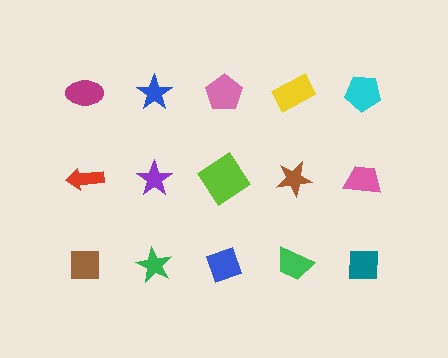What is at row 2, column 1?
A red arrow.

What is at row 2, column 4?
A brown star.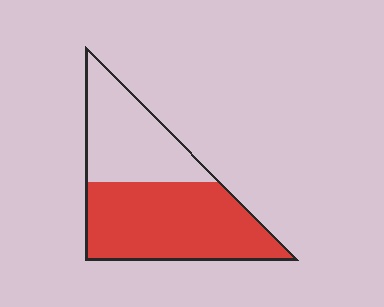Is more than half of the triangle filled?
Yes.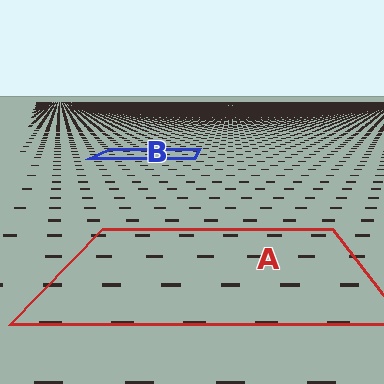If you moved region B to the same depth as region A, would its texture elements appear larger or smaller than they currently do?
They would appear larger. At a closer depth, the same texture elements are projected at a bigger on-screen size.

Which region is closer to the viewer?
Region A is closer. The texture elements there are larger and more spread out.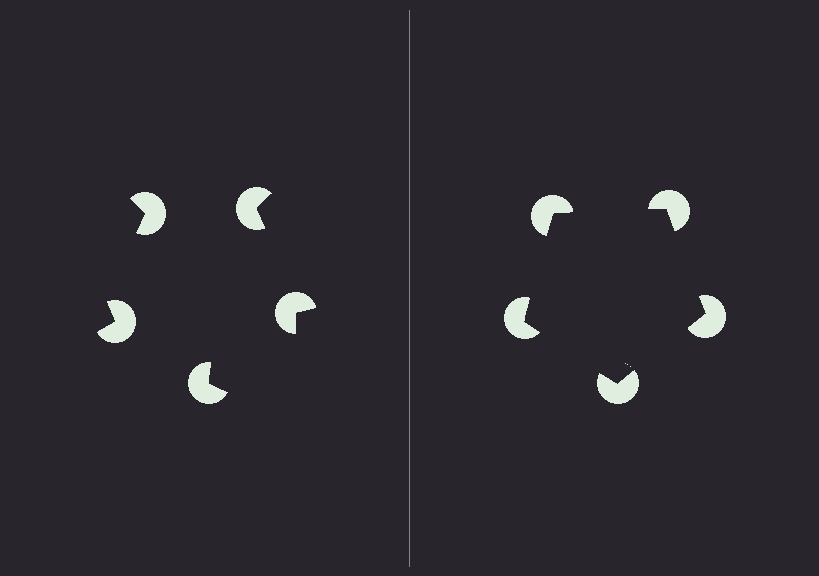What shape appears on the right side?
An illusory pentagon.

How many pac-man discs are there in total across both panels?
10 — 5 on each side.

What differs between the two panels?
The pac-man discs are positioned identically on both sides; only the wedge orientations differ. On the right they align to a pentagon; on the left they are misaligned.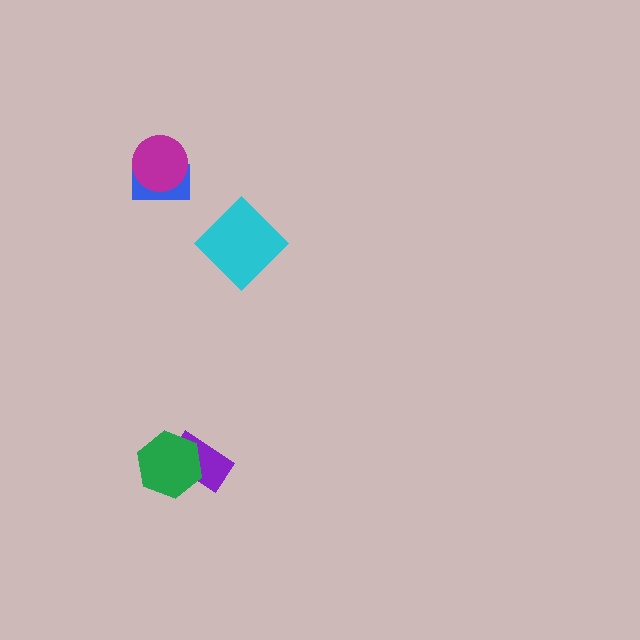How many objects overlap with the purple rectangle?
1 object overlaps with the purple rectangle.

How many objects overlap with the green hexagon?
1 object overlaps with the green hexagon.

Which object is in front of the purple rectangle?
The green hexagon is in front of the purple rectangle.